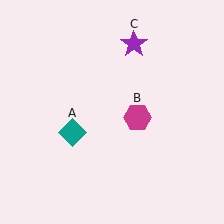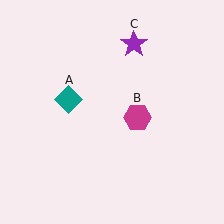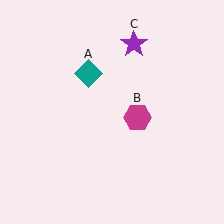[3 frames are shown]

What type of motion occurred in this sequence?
The teal diamond (object A) rotated clockwise around the center of the scene.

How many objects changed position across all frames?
1 object changed position: teal diamond (object A).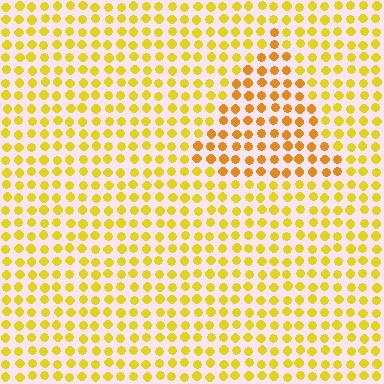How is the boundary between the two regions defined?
The boundary is defined purely by a slight shift in hue (about 23 degrees). Spacing, size, and orientation are identical on both sides.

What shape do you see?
I see a triangle.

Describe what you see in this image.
The image is filled with small yellow elements in a uniform arrangement. A triangle-shaped region is visible where the elements are tinted to a slightly different hue, forming a subtle color boundary.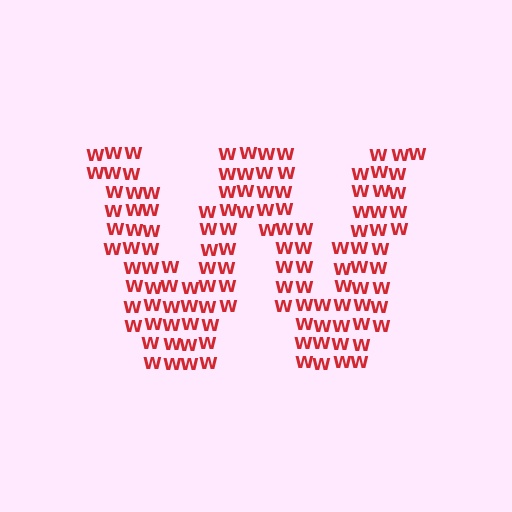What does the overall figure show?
The overall figure shows the letter W.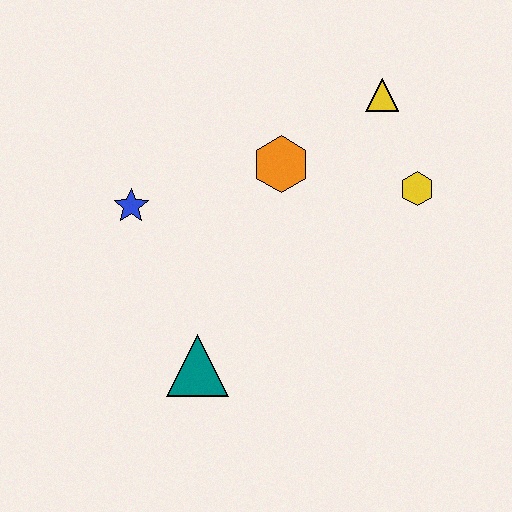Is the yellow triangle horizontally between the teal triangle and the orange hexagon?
No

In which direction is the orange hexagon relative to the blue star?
The orange hexagon is to the right of the blue star.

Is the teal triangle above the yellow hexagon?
No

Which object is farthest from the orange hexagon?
The teal triangle is farthest from the orange hexagon.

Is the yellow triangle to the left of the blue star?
No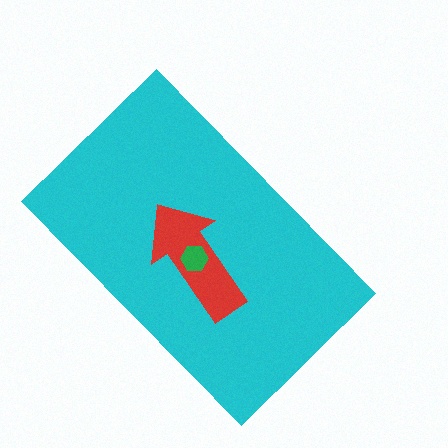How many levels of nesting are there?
3.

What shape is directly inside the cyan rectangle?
The red arrow.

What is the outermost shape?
The cyan rectangle.